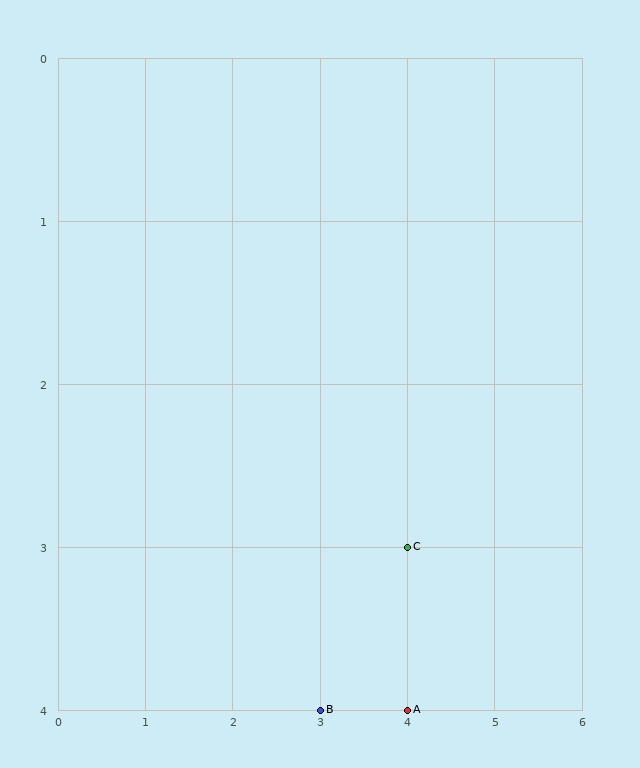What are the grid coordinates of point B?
Point B is at grid coordinates (3, 4).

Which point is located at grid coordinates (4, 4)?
Point A is at (4, 4).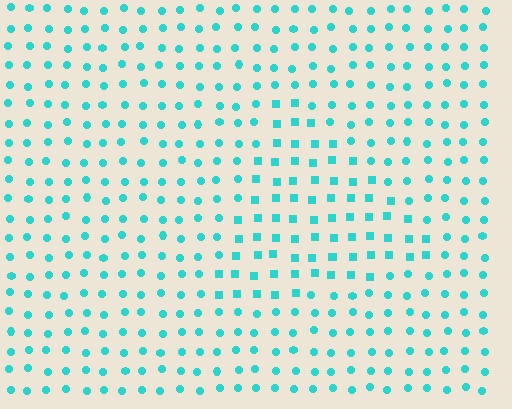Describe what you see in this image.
The image is filled with small cyan elements arranged in a uniform grid. A triangle-shaped region contains squares, while the surrounding area contains circles. The boundary is defined purely by the change in element shape.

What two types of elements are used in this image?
The image uses squares inside the triangle region and circles outside it.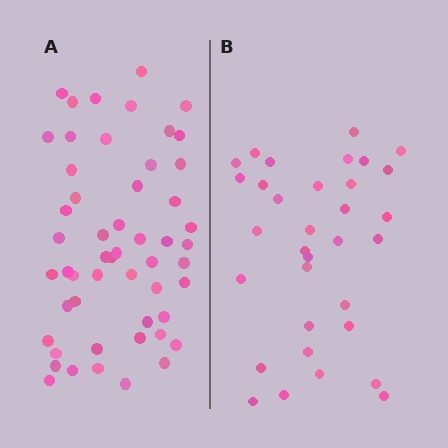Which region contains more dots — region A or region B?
Region A (the left region) has more dots.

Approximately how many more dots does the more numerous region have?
Region A has approximately 20 more dots than region B.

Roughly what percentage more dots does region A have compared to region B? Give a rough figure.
About 60% more.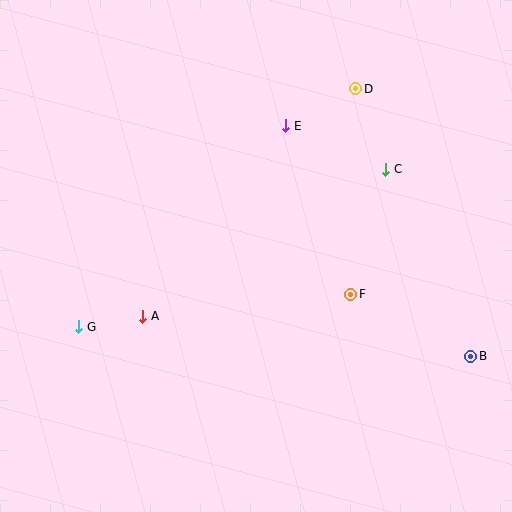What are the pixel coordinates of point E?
Point E is at (286, 126).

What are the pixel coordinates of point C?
Point C is at (386, 169).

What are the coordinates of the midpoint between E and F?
The midpoint between E and F is at (318, 210).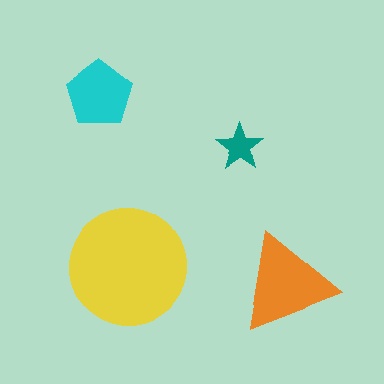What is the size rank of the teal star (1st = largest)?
4th.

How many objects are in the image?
There are 4 objects in the image.